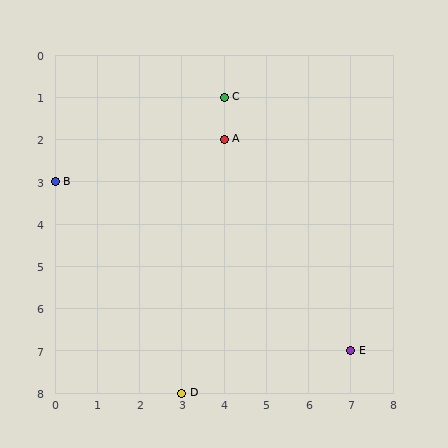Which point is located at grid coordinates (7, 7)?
Point E is at (7, 7).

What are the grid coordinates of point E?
Point E is at grid coordinates (7, 7).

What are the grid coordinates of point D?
Point D is at grid coordinates (3, 8).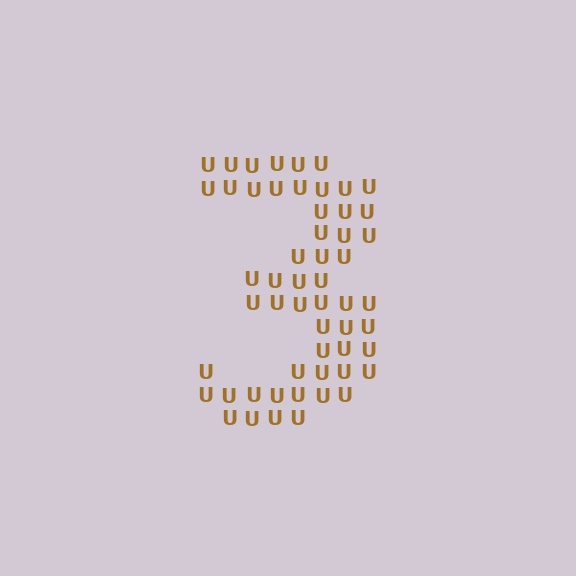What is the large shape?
The large shape is the digit 3.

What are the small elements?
The small elements are letter U's.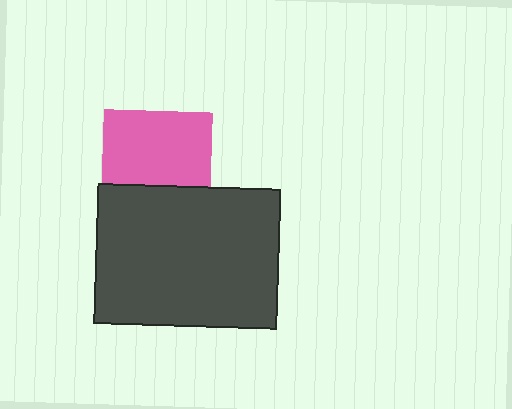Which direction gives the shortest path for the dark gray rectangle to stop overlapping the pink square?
Moving down gives the shortest separation.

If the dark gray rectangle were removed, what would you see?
You would see the complete pink square.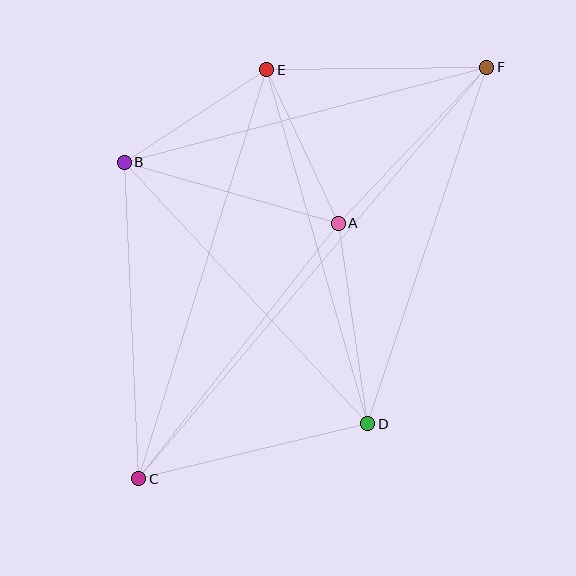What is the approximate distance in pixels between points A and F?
The distance between A and F is approximately 215 pixels.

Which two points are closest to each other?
Points A and E are closest to each other.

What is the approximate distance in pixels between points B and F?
The distance between B and F is approximately 375 pixels.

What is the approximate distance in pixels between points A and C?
The distance between A and C is approximately 324 pixels.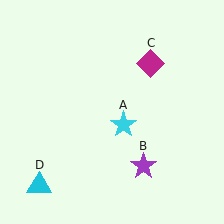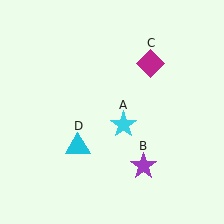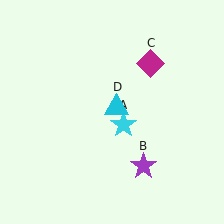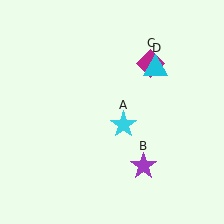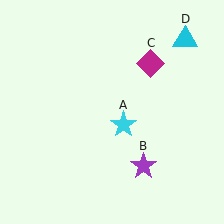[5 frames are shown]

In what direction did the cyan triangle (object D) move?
The cyan triangle (object D) moved up and to the right.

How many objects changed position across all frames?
1 object changed position: cyan triangle (object D).